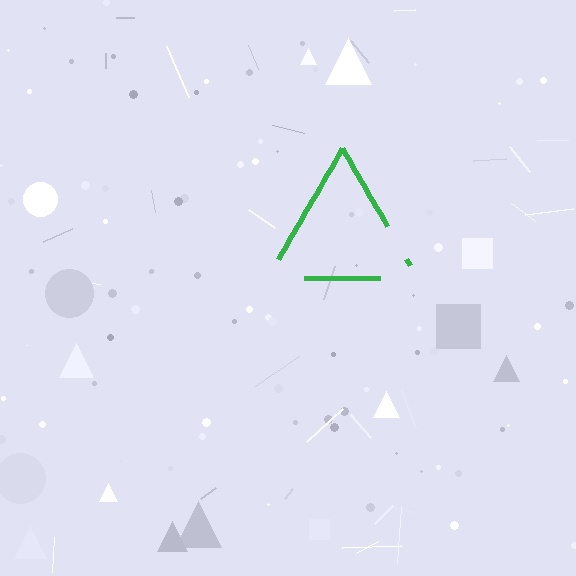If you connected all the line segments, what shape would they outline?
They would outline a triangle.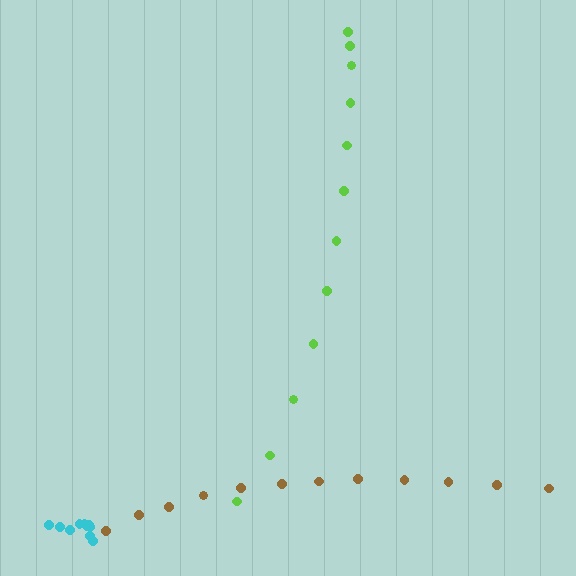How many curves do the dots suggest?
There are 3 distinct paths.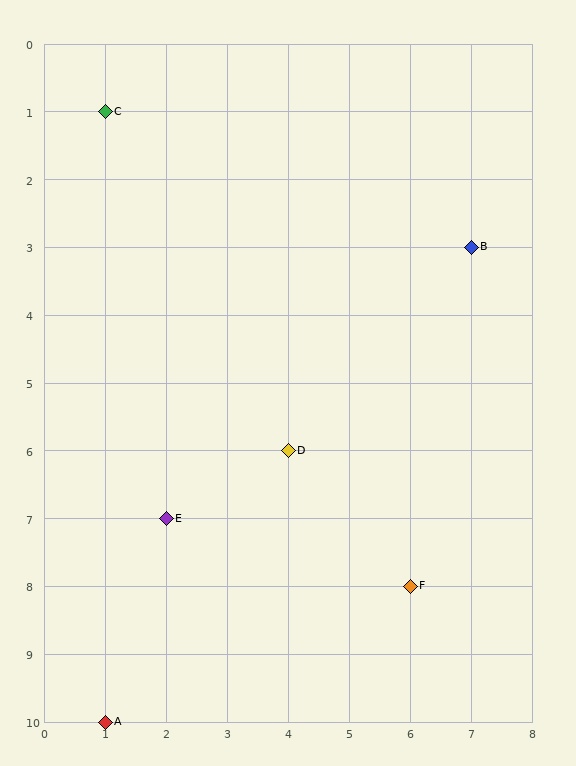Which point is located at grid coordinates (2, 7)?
Point E is at (2, 7).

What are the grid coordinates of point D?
Point D is at grid coordinates (4, 6).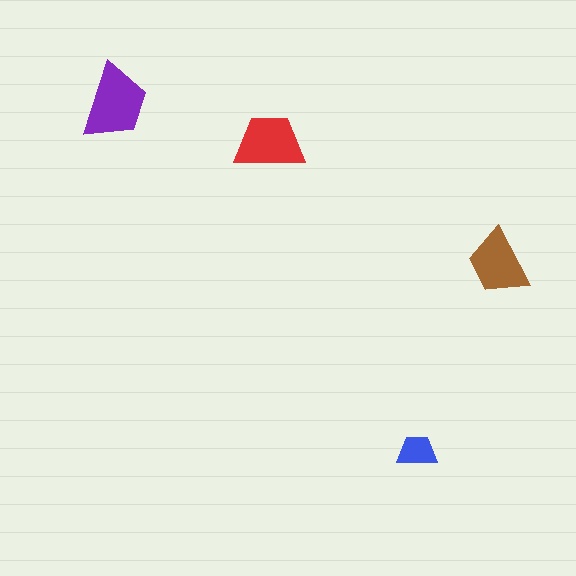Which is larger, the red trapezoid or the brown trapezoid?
The red one.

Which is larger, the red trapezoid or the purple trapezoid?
The purple one.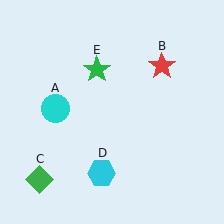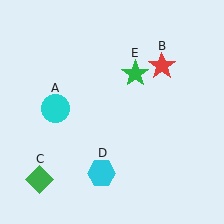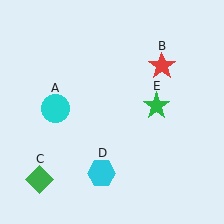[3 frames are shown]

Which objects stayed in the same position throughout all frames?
Cyan circle (object A) and red star (object B) and green diamond (object C) and cyan hexagon (object D) remained stationary.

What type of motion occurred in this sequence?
The green star (object E) rotated clockwise around the center of the scene.